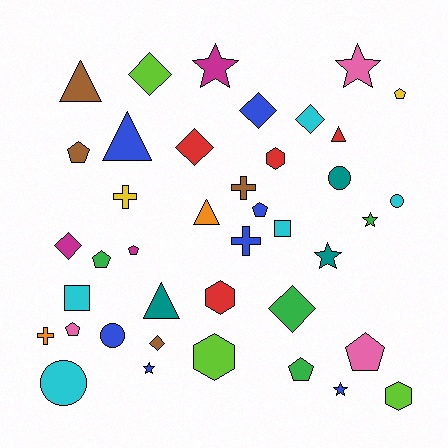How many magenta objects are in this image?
There are 3 magenta objects.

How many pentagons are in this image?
There are 8 pentagons.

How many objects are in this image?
There are 40 objects.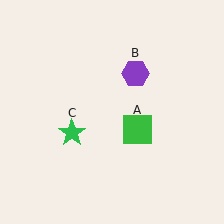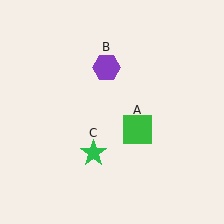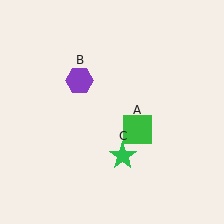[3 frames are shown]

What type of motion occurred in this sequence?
The purple hexagon (object B), green star (object C) rotated counterclockwise around the center of the scene.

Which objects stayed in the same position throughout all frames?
Green square (object A) remained stationary.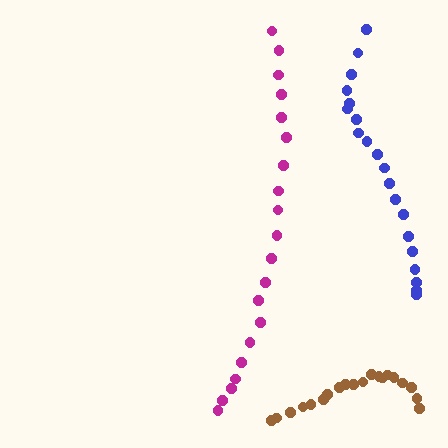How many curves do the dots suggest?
There are 3 distinct paths.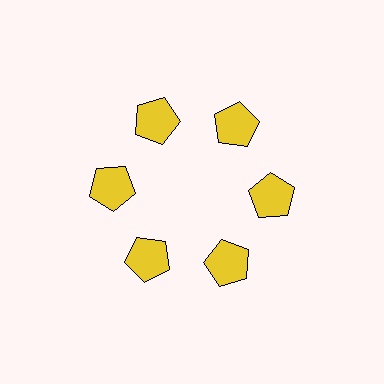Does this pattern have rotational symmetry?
Yes, this pattern has 6-fold rotational symmetry. It looks the same after rotating 60 degrees around the center.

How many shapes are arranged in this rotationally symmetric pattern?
There are 6 shapes, arranged in 6 groups of 1.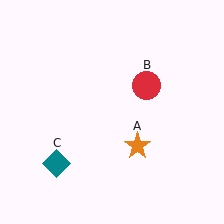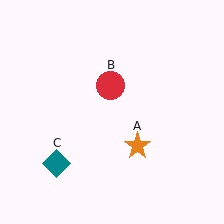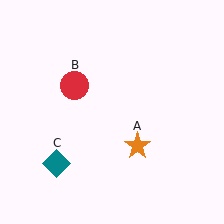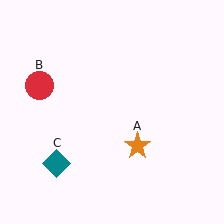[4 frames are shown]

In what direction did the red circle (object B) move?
The red circle (object B) moved left.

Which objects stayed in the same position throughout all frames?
Orange star (object A) and teal diamond (object C) remained stationary.